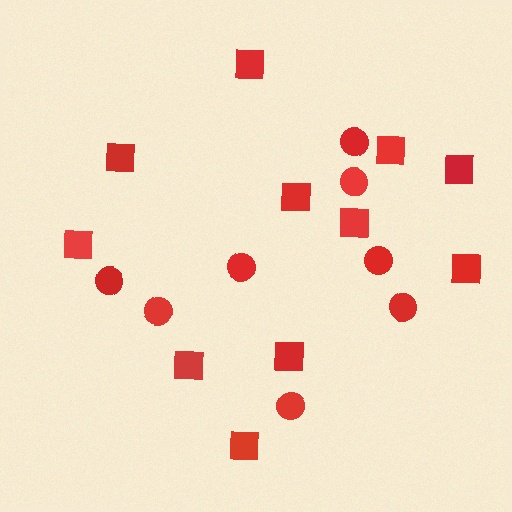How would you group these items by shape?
There are 2 groups: one group of squares (11) and one group of circles (8).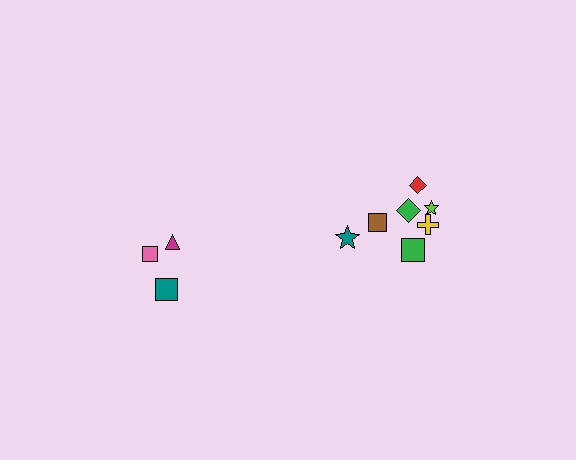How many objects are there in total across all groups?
There are 10 objects.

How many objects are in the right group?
There are 7 objects.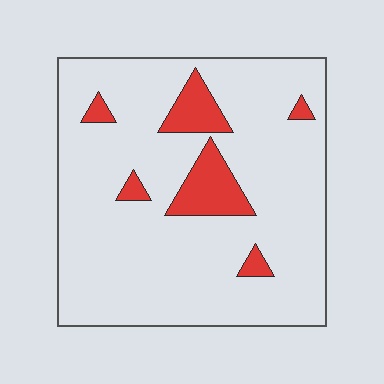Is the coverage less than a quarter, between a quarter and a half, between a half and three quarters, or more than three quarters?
Less than a quarter.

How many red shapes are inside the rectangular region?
6.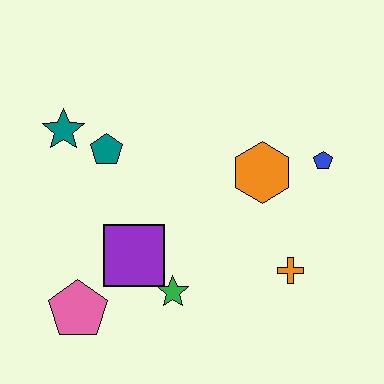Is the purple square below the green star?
No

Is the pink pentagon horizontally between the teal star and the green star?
Yes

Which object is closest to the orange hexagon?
The blue pentagon is closest to the orange hexagon.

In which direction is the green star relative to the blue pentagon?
The green star is to the left of the blue pentagon.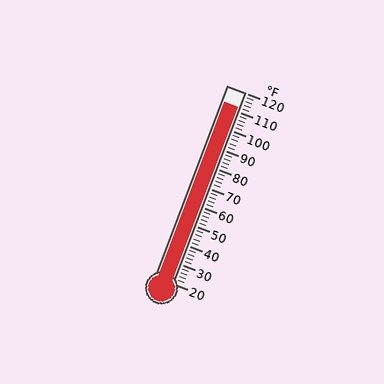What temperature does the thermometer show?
The thermometer shows approximately 112°F.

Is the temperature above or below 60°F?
The temperature is above 60°F.